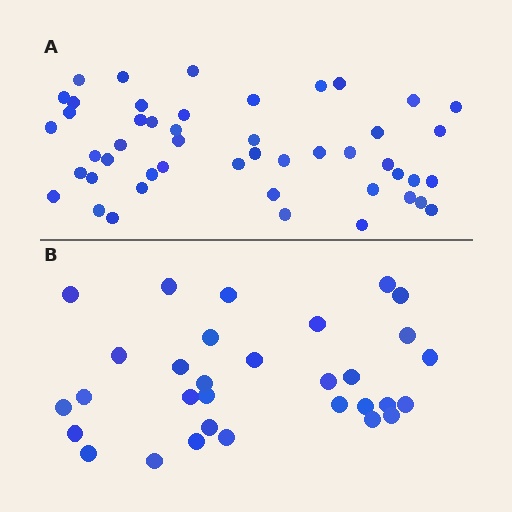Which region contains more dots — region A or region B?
Region A (the top region) has more dots.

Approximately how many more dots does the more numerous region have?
Region A has approximately 15 more dots than region B.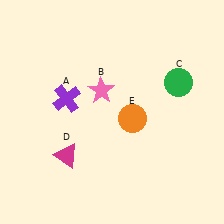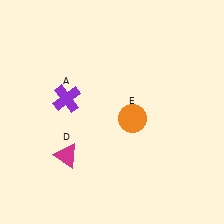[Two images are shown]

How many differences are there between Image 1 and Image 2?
There are 2 differences between the two images.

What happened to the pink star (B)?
The pink star (B) was removed in Image 2. It was in the top-left area of Image 1.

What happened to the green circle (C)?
The green circle (C) was removed in Image 2. It was in the top-right area of Image 1.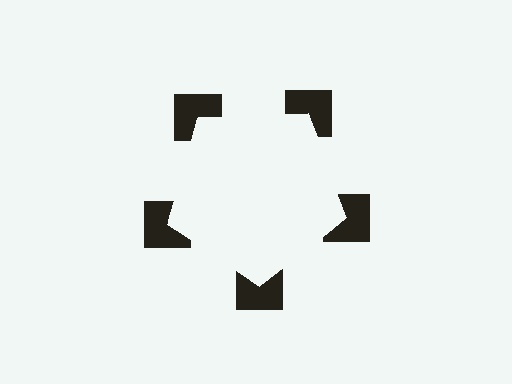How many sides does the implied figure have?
5 sides.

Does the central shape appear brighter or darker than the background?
It typically appears slightly brighter than the background, even though no actual brightness change is drawn.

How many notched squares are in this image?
There are 5 — one at each vertex of the illusory pentagon.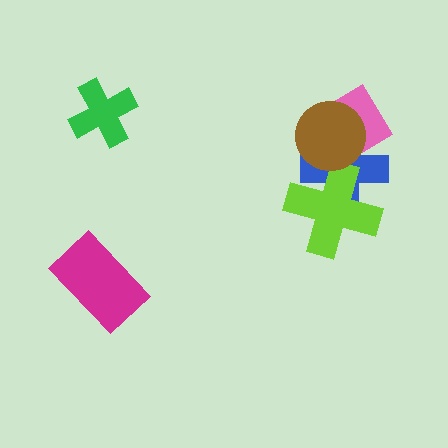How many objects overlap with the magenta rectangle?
0 objects overlap with the magenta rectangle.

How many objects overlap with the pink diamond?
2 objects overlap with the pink diamond.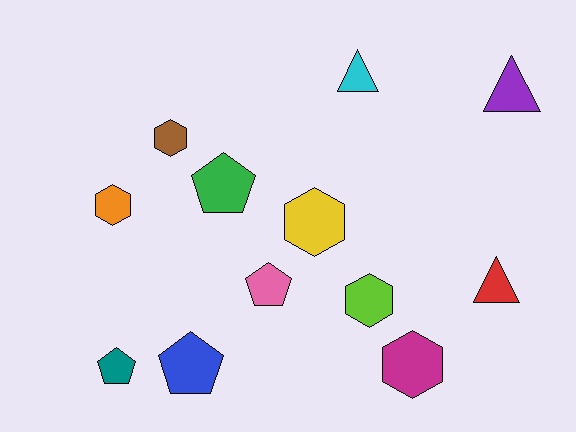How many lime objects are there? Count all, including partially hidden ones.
There is 1 lime object.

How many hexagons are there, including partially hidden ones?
There are 5 hexagons.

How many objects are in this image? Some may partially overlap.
There are 12 objects.